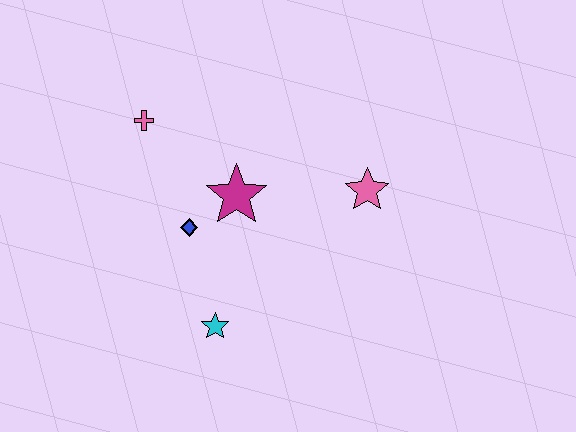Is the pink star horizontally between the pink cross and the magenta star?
No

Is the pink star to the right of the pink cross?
Yes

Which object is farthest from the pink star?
The pink cross is farthest from the pink star.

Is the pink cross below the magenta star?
No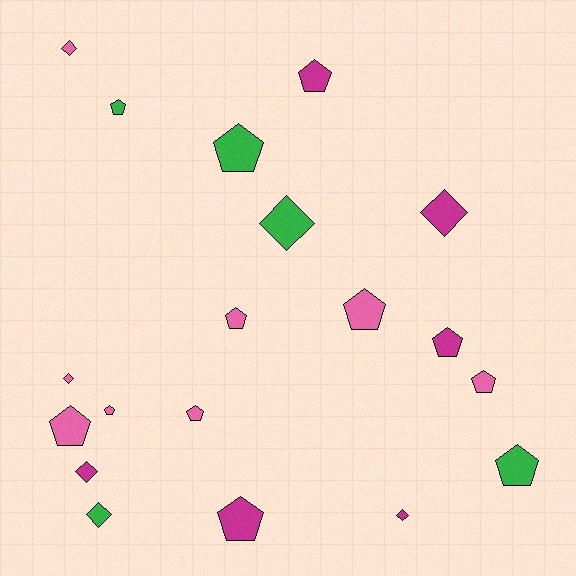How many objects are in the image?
There are 19 objects.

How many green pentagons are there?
There are 3 green pentagons.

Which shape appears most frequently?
Pentagon, with 12 objects.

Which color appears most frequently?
Pink, with 8 objects.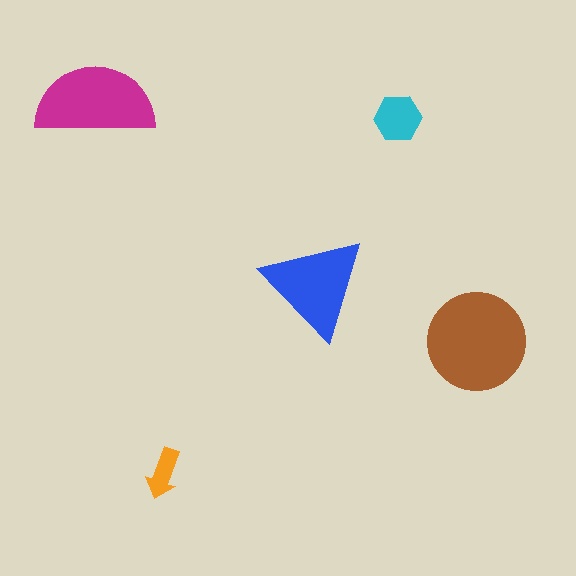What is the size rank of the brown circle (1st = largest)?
1st.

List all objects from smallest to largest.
The orange arrow, the cyan hexagon, the blue triangle, the magenta semicircle, the brown circle.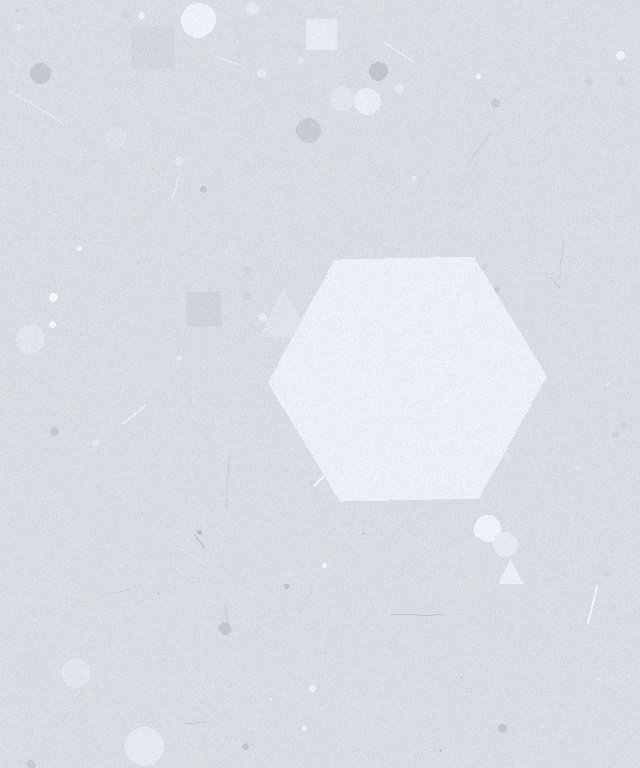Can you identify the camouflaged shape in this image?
The camouflaged shape is a hexagon.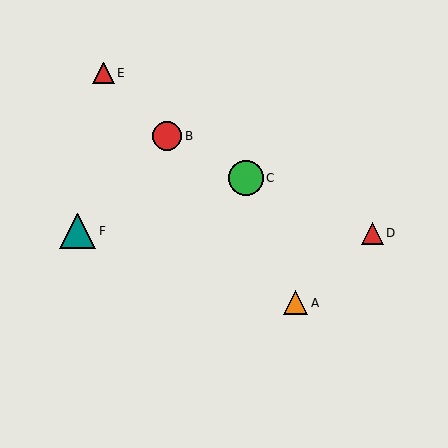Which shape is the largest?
The teal triangle (labeled F) is the largest.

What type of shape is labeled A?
Shape A is an orange triangle.